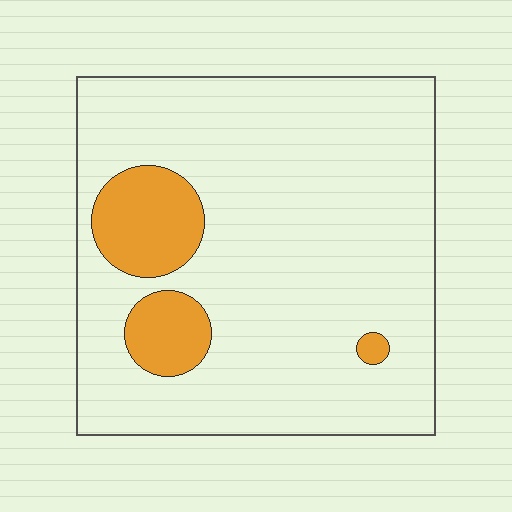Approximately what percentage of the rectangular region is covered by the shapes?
Approximately 15%.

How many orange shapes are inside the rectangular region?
3.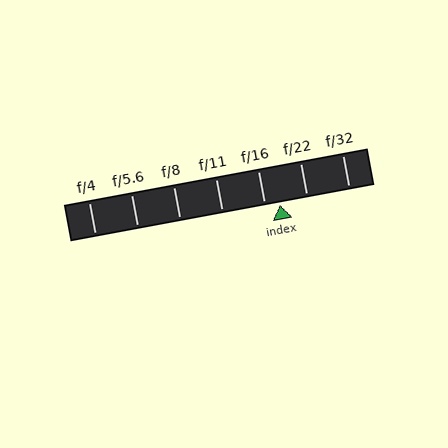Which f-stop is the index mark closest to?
The index mark is closest to f/16.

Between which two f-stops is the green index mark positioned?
The index mark is between f/16 and f/22.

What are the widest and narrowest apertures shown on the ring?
The widest aperture shown is f/4 and the narrowest is f/32.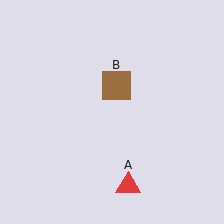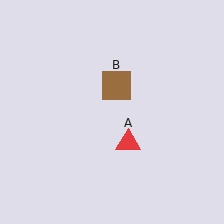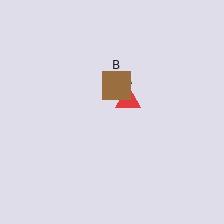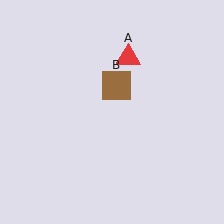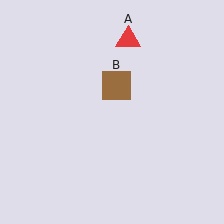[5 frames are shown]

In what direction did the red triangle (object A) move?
The red triangle (object A) moved up.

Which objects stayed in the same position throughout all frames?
Brown square (object B) remained stationary.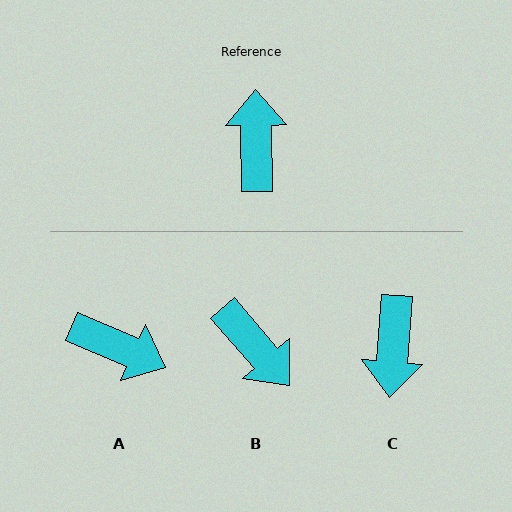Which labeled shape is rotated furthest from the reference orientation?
C, about 175 degrees away.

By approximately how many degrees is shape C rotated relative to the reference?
Approximately 175 degrees counter-clockwise.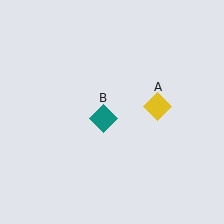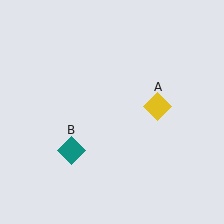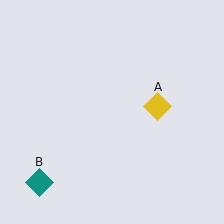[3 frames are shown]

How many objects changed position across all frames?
1 object changed position: teal diamond (object B).